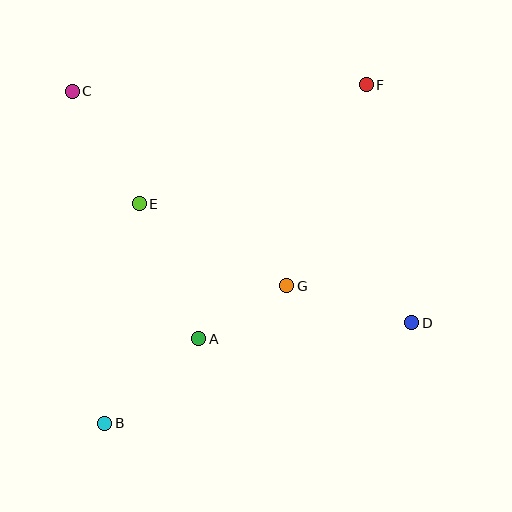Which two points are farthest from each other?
Points B and F are farthest from each other.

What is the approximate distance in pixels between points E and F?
The distance between E and F is approximately 256 pixels.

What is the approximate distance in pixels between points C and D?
The distance between C and D is approximately 411 pixels.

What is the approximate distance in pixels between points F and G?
The distance between F and G is approximately 216 pixels.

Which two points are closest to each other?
Points A and G are closest to each other.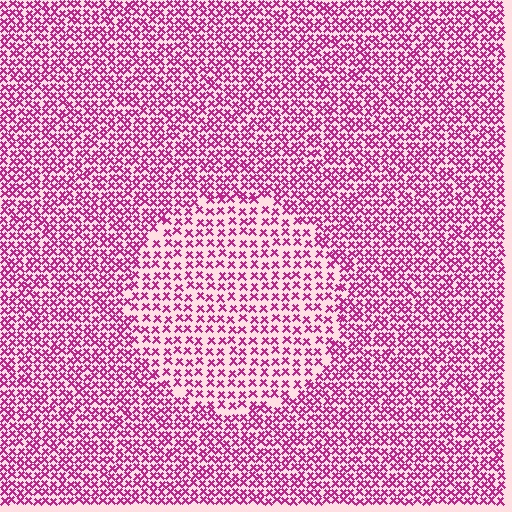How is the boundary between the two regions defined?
The boundary is defined by a change in element density (approximately 1.7x ratio). All elements are the same color, size, and shape.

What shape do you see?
I see a circle.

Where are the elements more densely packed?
The elements are more densely packed outside the circle boundary.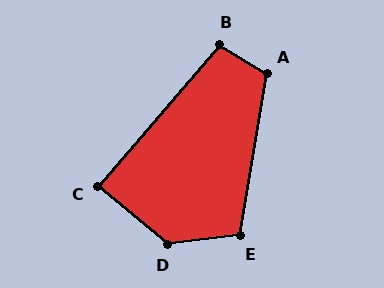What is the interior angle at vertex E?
Approximately 106 degrees (obtuse).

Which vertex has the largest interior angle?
D, at approximately 133 degrees.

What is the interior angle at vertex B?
Approximately 100 degrees (obtuse).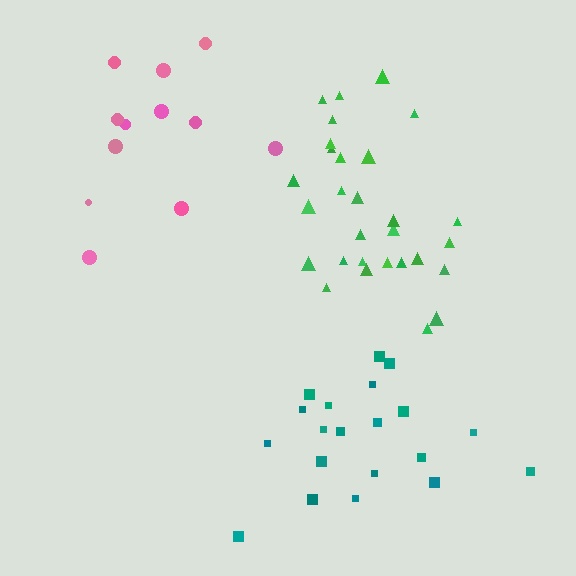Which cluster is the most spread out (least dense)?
Pink.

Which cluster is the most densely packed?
Green.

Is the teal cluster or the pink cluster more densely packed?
Teal.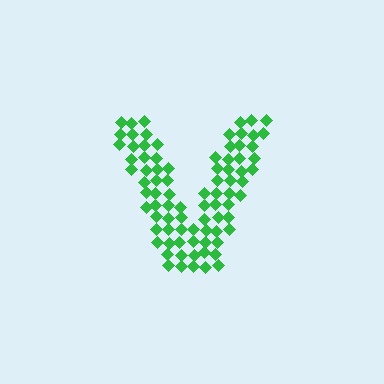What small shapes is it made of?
It is made of small diamonds.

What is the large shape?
The large shape is the letter V.